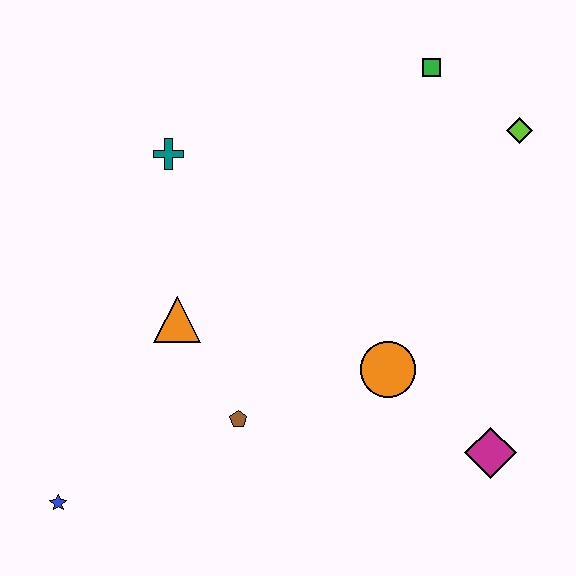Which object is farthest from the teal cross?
The magenta diamond is farthest from the teal cross.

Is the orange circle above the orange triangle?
No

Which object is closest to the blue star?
The brown pentagon is closest to the blue star.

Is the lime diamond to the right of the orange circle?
Yes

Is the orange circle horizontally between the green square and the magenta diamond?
No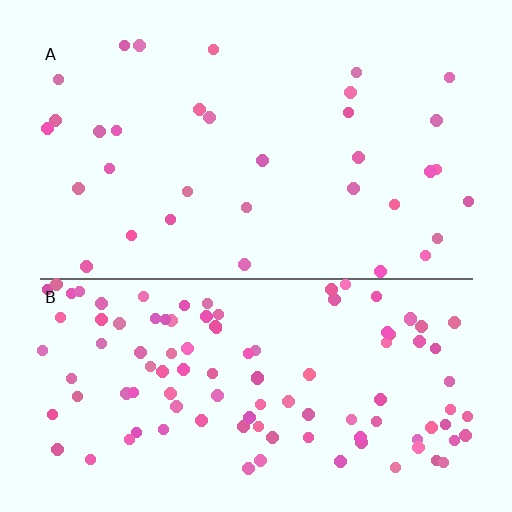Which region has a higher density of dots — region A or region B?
B (the bottom).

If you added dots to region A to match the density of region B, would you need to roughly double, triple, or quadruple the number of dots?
Approximately triple.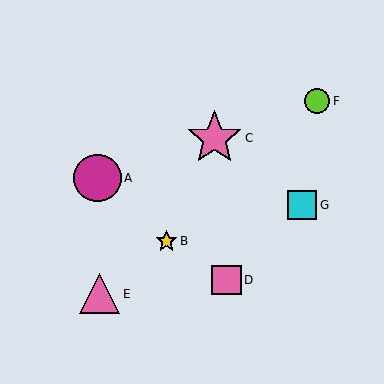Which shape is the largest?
The pink star (labeled C) is the largest.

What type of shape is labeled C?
Shape C is a pink star.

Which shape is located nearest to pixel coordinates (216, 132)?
The pink star (labeled C) at (214, 138) is nearest to that location.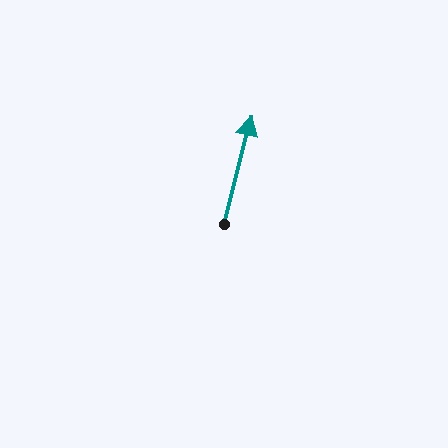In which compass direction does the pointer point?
North.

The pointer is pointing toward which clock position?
Roughly 12 o'clock.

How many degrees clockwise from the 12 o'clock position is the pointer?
Approximately 14 degrees.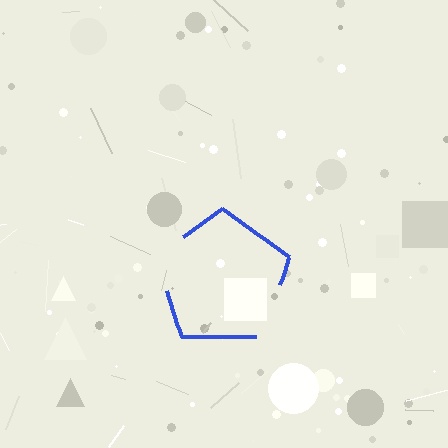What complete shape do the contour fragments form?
The contour fragments form a pentagon.